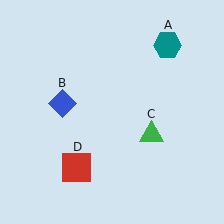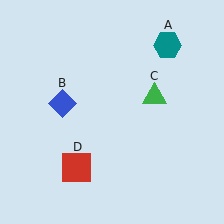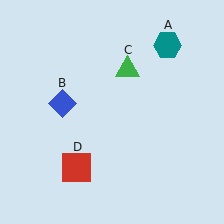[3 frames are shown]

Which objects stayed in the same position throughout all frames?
Teal hexagon (object A) and blue diamond (object B) and red square (object D) remained stationary.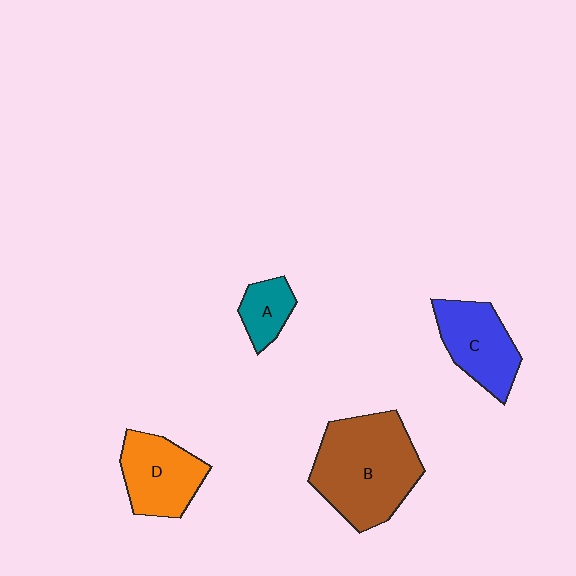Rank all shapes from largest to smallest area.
From largest to smallest: B (brown), D (orange), C (blue), A (teal).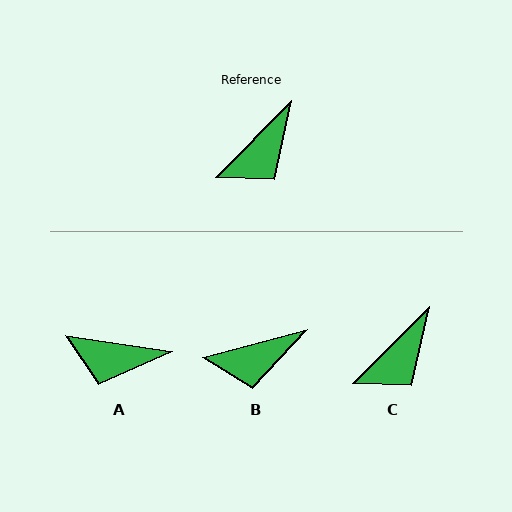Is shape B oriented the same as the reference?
No, it is off by about 30 degrees.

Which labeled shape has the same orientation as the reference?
C.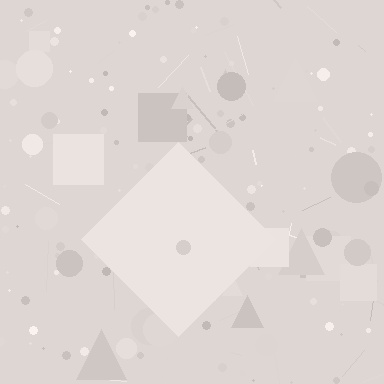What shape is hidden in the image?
A diamond is hidden in the image.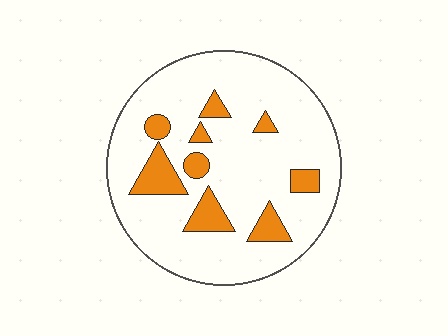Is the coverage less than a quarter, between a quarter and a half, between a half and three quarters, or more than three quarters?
Less than a quarter.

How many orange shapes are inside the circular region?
9.